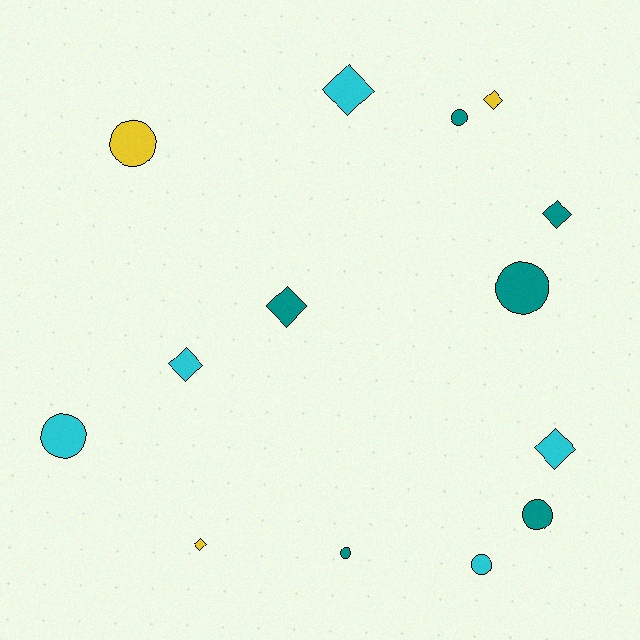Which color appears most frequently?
Teal, with 6 objects.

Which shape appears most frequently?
Diamond, with 7 objects.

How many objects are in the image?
There are 14 objects.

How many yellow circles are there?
There is 1 yellow circle.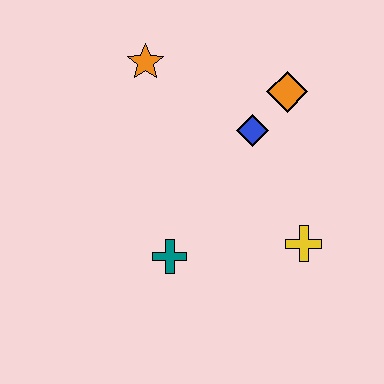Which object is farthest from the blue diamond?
The teal cross is farthest from the blue diamond.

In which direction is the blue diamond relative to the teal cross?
The blue diamond is above the teal cross.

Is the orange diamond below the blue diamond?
No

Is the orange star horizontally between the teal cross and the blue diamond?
No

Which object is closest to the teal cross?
The yellow cross is closest to the teal cross.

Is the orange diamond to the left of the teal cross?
No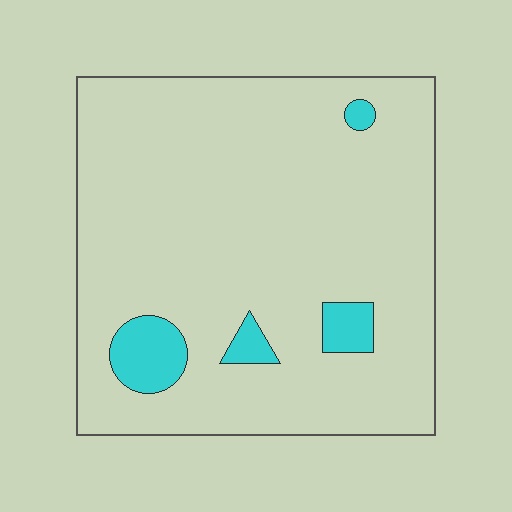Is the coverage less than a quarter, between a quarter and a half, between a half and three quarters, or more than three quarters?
Less than a quarter.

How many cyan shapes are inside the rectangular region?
4.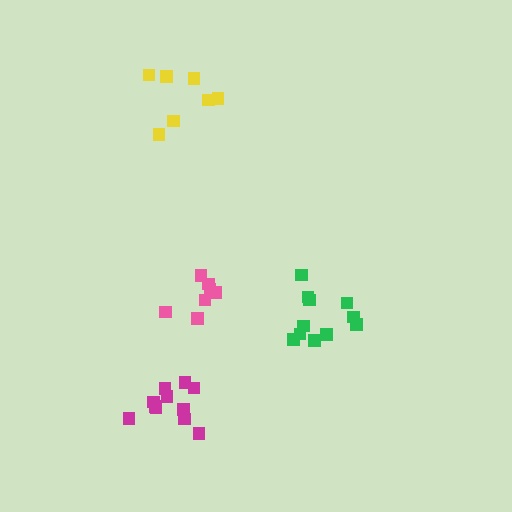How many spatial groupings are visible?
There are 4 spatial groupings.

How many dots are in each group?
Group 1: 11 dots, Group 2: 7 dots, Group 3: 11 dots, Group 4: 7 dots (36 total).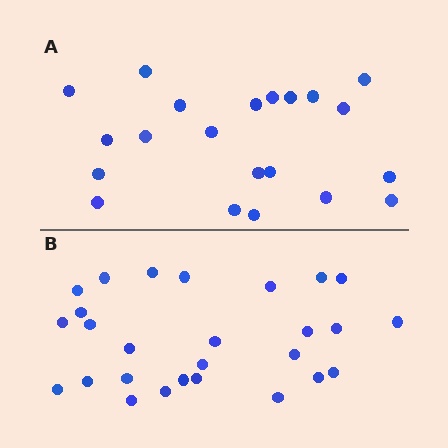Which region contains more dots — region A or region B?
Region B (the bottom region) has more dots.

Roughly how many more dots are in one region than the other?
Region B has about 6 more dots than region A.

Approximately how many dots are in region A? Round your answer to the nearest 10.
About 20 dots. (The exact count is 21, which rounds to 20.)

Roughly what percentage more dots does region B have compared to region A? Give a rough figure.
About 30% more.